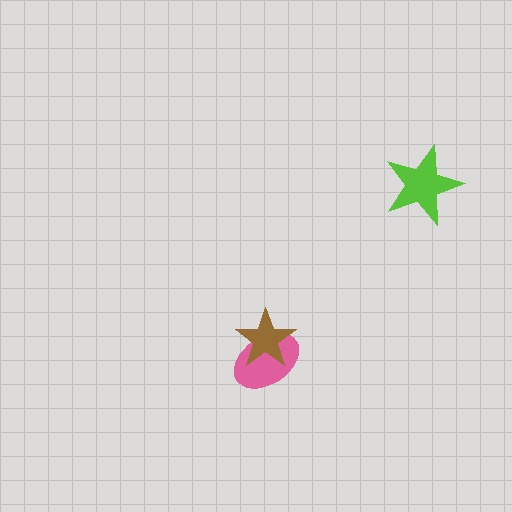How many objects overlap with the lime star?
0 objects overlap with the lime star.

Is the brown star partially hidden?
No, no other shape covers it.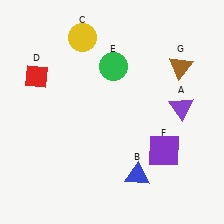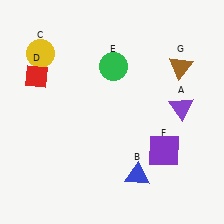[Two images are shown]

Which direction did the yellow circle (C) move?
The yellow circle (C) moved left.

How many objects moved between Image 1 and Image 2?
1 object moved between the two images.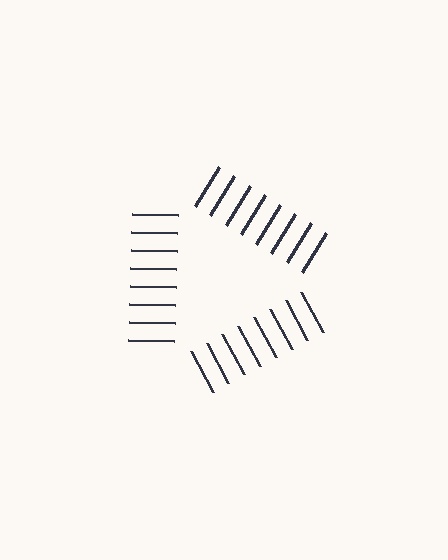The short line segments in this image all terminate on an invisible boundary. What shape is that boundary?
An illusory triangle — the line segments terminate on its edges but no continuous stroke is drawn.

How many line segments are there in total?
24 — 8 along each of the 3 edges.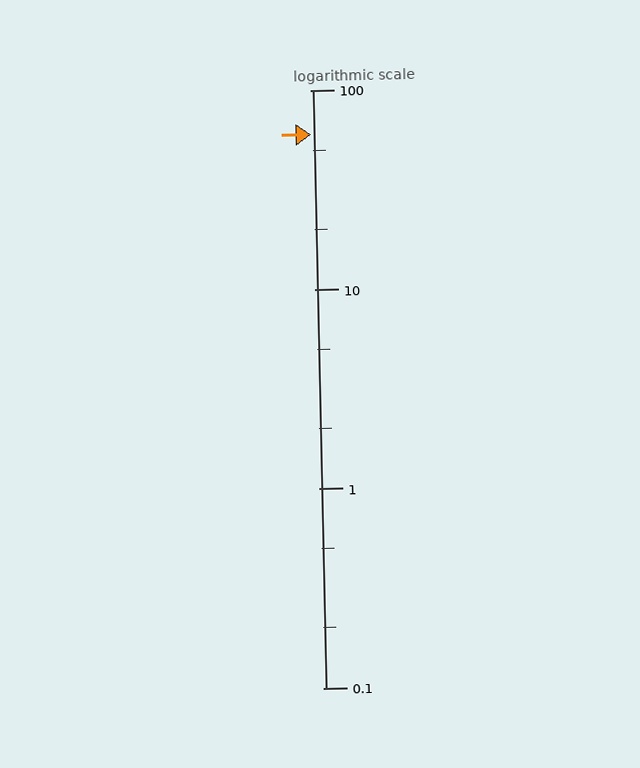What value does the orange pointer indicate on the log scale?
The pointer indicates approximately 60.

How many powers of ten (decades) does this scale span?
The scale spans 3 decades, from 0.1 to 100.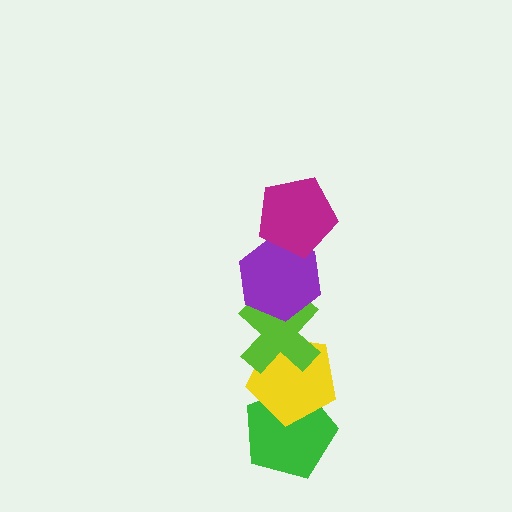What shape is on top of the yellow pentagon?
The lime cross is on top of the yellow pentagon.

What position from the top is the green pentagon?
The green pentagon is 5th from the top.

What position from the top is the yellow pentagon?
The yellow pentagon is 4th from the top.